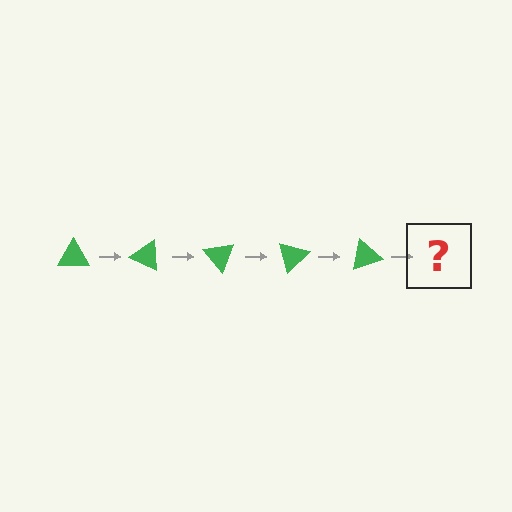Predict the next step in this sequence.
The next step is a green triangle rotated 125 degrees.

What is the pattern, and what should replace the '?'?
The pattern is that the triangle rotates 25 degrees each step. The '?' should be a green triangle rotated 125 degrees.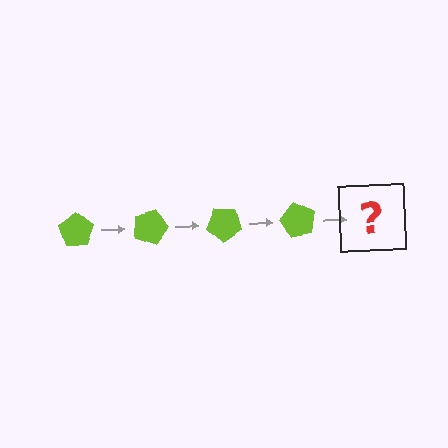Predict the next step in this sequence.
The next step is a lime pentagon rotated 80 degrees.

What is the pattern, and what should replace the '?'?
The pattern is that the pentagon rotates 20 degrees each step. The '?' should be a lime pentagon rotated 80 degrees.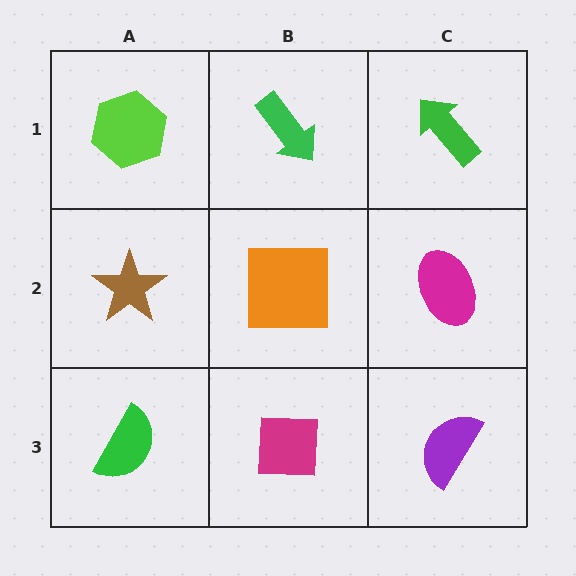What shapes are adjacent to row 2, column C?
A green arrow (row 1, column C), a purple semicircle (row 3, column C), an orange square (row 2, column B).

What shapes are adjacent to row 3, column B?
An orange square (row 2, column B), a green semicircle (row 3, column A), a purple semicircle (row 3, column C).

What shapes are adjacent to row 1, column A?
A brown star (row 2, column A), a green arrow (row 1, column B).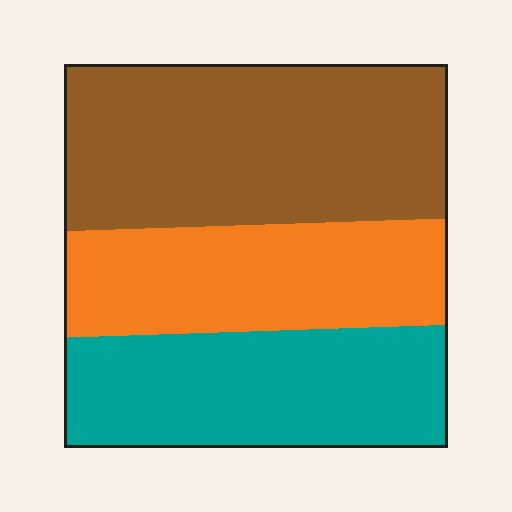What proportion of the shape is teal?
Teal takes up about one third (1/3) of the shape.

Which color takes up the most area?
Brown, at roughly 40%.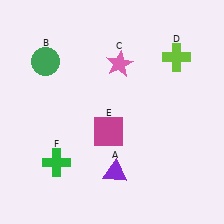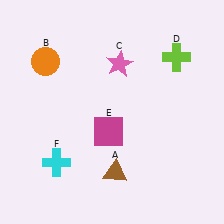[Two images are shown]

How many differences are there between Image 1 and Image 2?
There are 3 differences between the two images.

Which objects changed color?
A changed from purple to brown. B changed from green to orange. F changed from green to cyan.